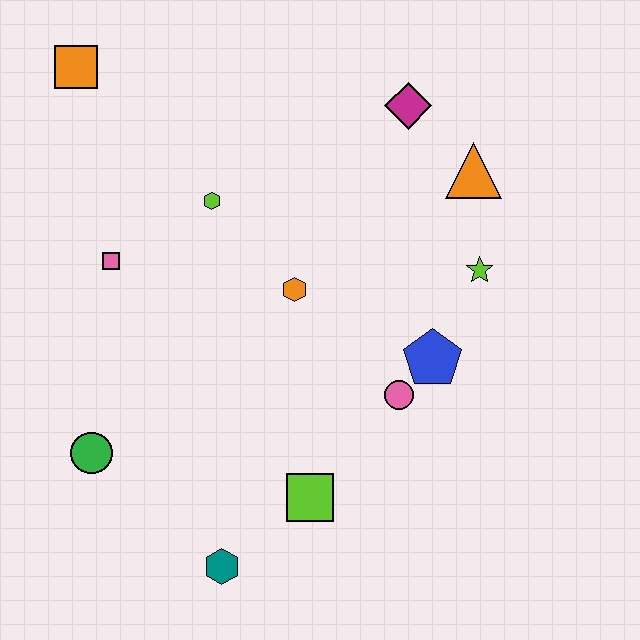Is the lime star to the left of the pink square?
No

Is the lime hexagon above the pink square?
Yes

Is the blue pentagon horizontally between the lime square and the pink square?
No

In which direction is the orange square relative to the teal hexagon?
The orange square is above the teal hexagon.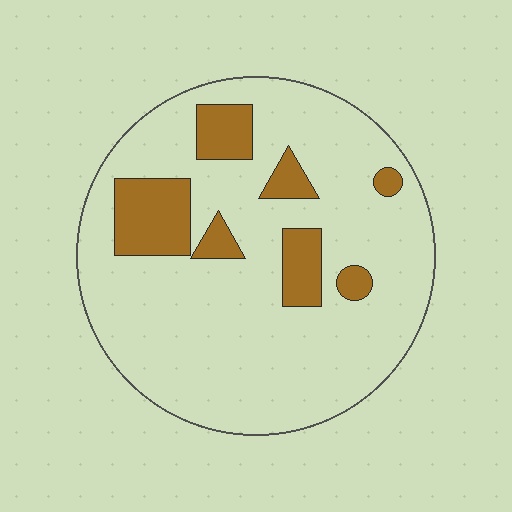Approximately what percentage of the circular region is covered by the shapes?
Approximately 15%.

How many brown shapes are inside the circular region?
7.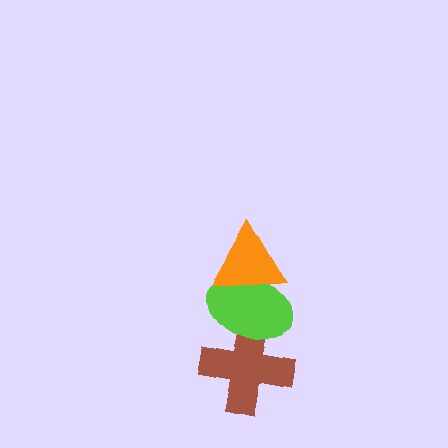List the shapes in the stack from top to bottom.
From top to bottom: the orange triangle, the lime ellipse, the brown cross.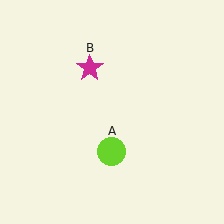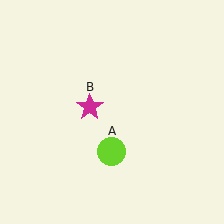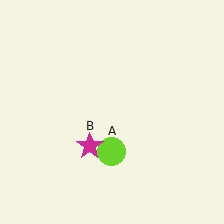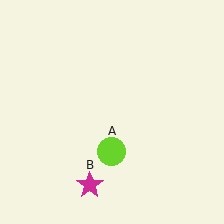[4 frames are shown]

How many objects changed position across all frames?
1 object changed position: magenta star (object B).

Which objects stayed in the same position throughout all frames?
Lime circle (object A) remained stationary.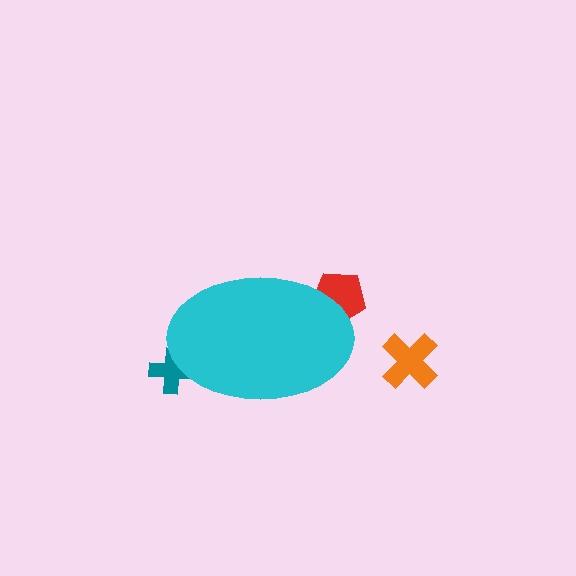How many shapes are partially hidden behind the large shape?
2 shapes are partially hidden.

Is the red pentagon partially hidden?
Yes, the red pentagon is partially hidden behind the cyan ellipse.